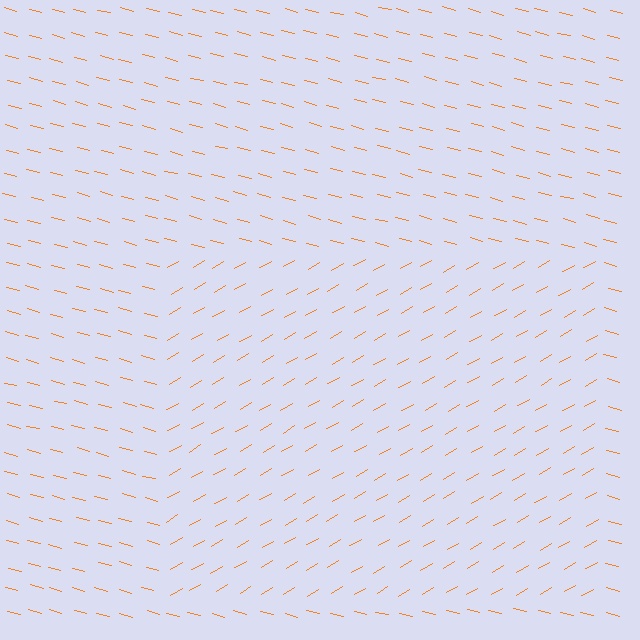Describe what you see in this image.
The image is filled with small orange line segments. A rectangle region in the image has lines oriented differently from the surrounding lines, creating a visible texture boundary.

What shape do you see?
I see a rectangle.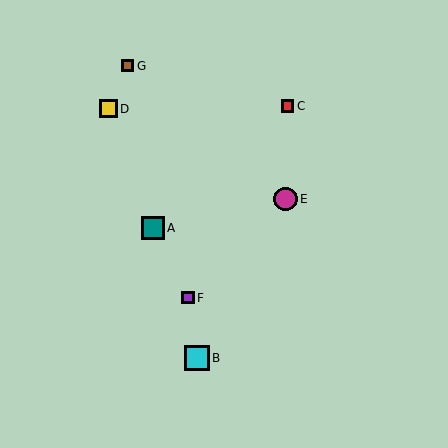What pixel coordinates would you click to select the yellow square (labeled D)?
Click at (108, 109) to select the yellow square D.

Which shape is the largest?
The cyan square (labeled B) is the largest.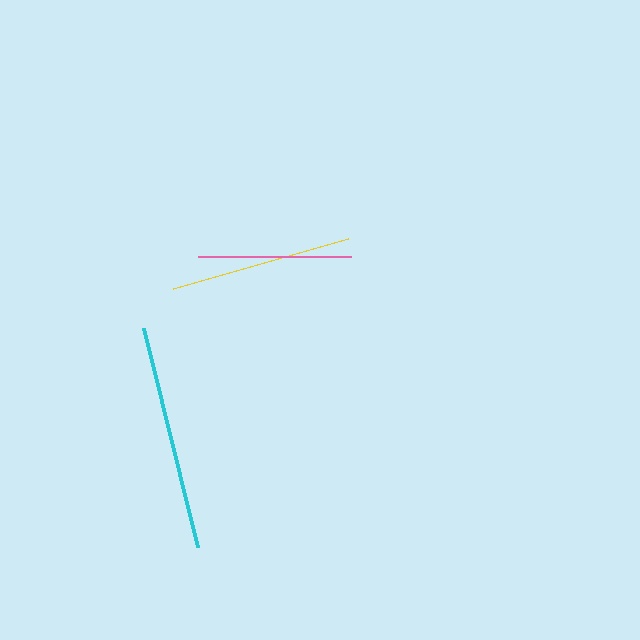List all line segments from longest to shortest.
From longest to shortest: cyan, yellow, pink.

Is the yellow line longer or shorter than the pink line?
The yellow line is longer than the pink line.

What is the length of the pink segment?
The pink segment is approximately 153 pixels long.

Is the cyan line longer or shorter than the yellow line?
The cyan line is longer than the yellow line.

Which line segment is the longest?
The cyan line is the longest at approximately 225 pixels.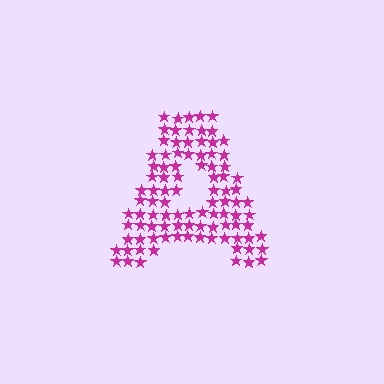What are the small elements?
The small elements are stars.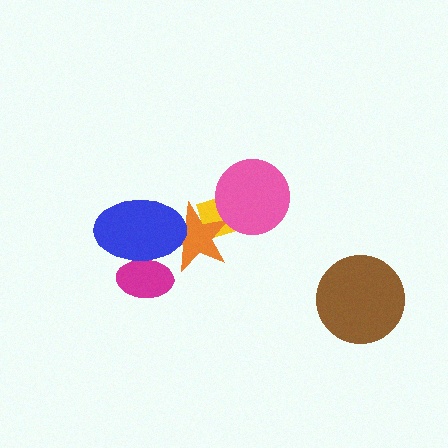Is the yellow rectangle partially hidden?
Yes, it is partially covered by another shape.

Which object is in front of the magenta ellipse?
The blue ellipse is in front of the magenta ellipse.